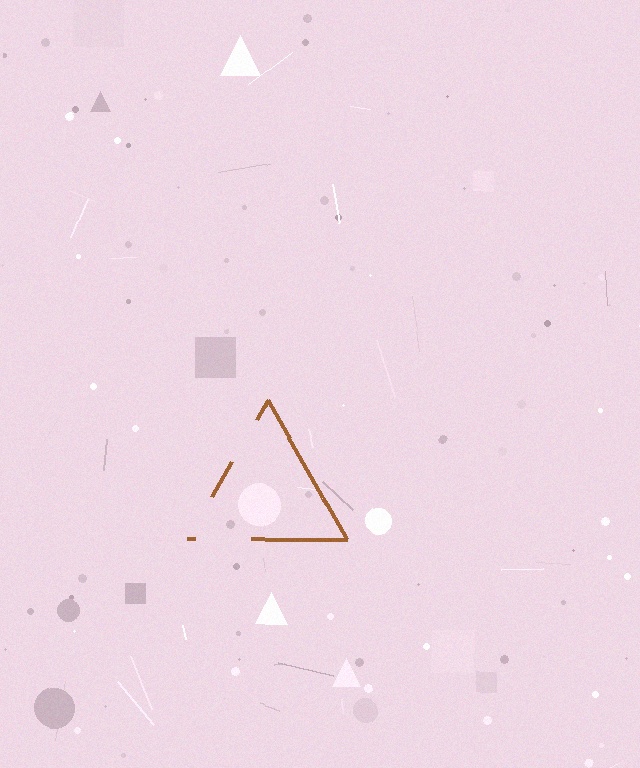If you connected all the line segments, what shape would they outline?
They would outline a triangle.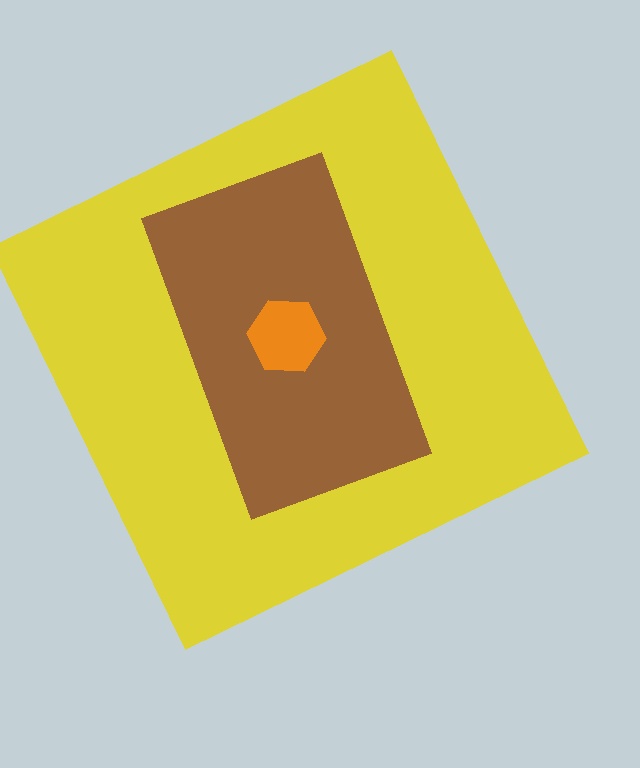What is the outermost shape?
The yellow square.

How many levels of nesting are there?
3.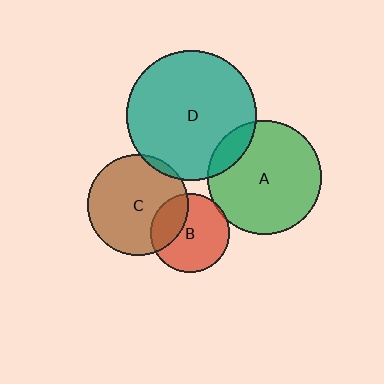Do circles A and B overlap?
Yes.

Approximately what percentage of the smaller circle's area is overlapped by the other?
Approximately 5%.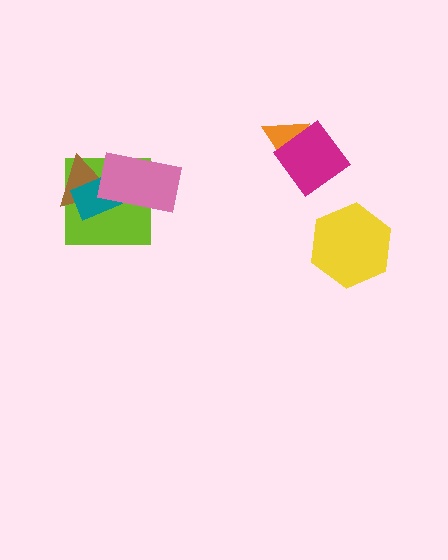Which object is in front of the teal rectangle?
The pink rectangle is in front of the teal rectangle.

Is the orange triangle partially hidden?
Yes, it is partially covered by another shape.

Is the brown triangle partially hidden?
Yes, it is partially covered by another shape.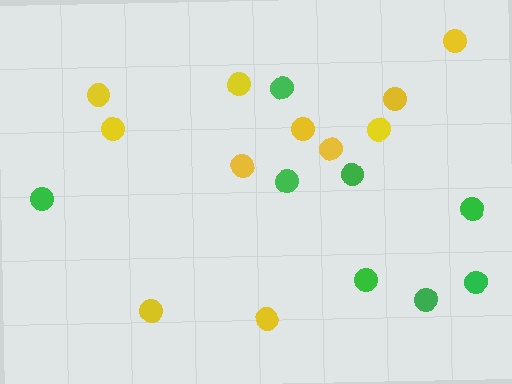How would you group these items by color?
There are 2 groups: one group of green circles (8) and one group of yellow circles (11).